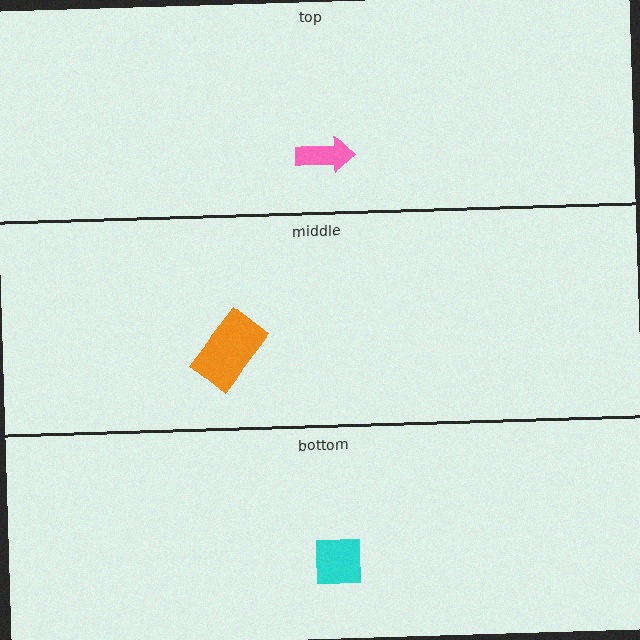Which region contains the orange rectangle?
The middle region.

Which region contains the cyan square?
The bottom region.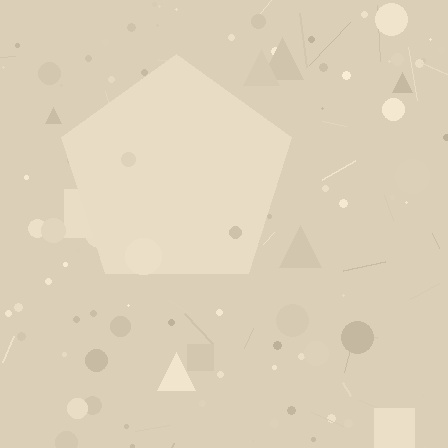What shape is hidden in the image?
A pentagon is hidden in the image.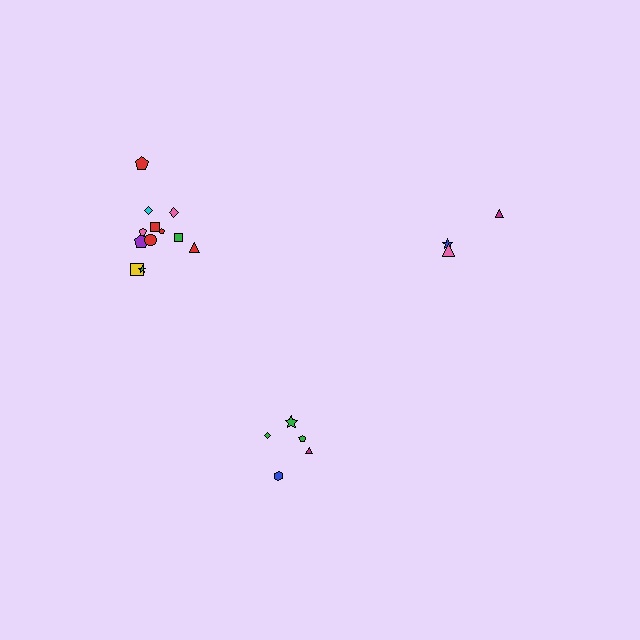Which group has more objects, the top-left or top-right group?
The top-left group.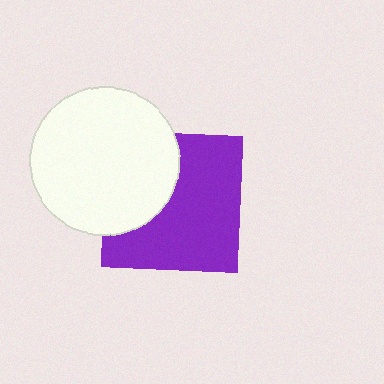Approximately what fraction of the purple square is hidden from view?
Roughly 35% of the purple square is hidden behind the white circle.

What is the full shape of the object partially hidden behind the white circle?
The partially hidden object is a purple square.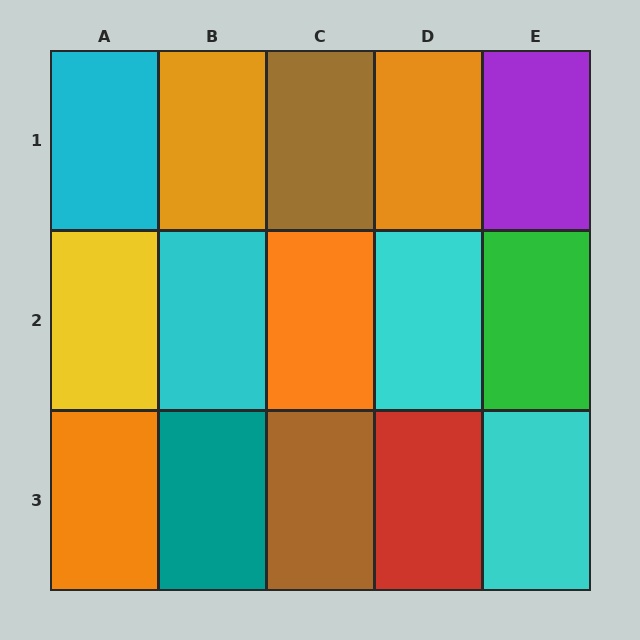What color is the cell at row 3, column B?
Teal.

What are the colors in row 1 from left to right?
Cyan, orange, brown, orange, purple.